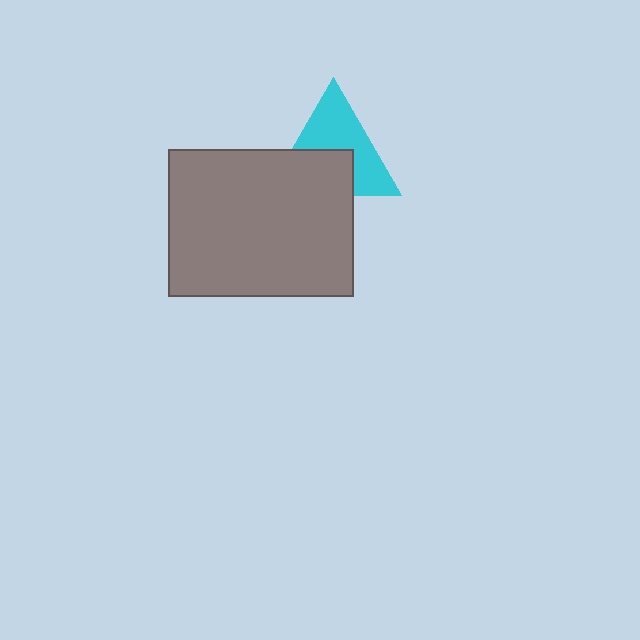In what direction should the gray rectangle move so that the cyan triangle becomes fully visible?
The gray rectangle should move down. That is the shortest direction to clear the overlap and leave the cyan triangle fully visible.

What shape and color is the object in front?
The object in front is a gray rectangle.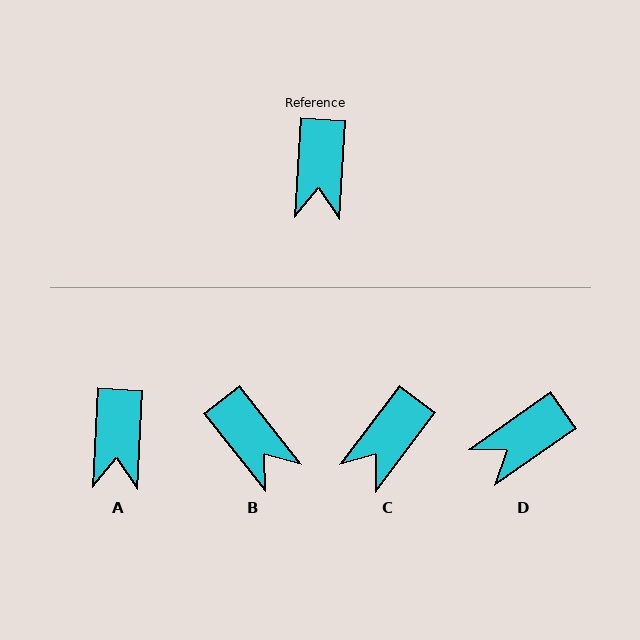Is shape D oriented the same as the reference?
No, it is off by about 52 degrees.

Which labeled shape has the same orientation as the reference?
A.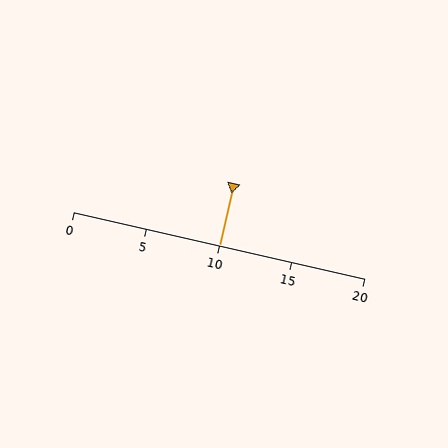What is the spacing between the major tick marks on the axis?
The major ticks are spaced 5 apart.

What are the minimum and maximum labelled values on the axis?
The axis runs from 0 to 20.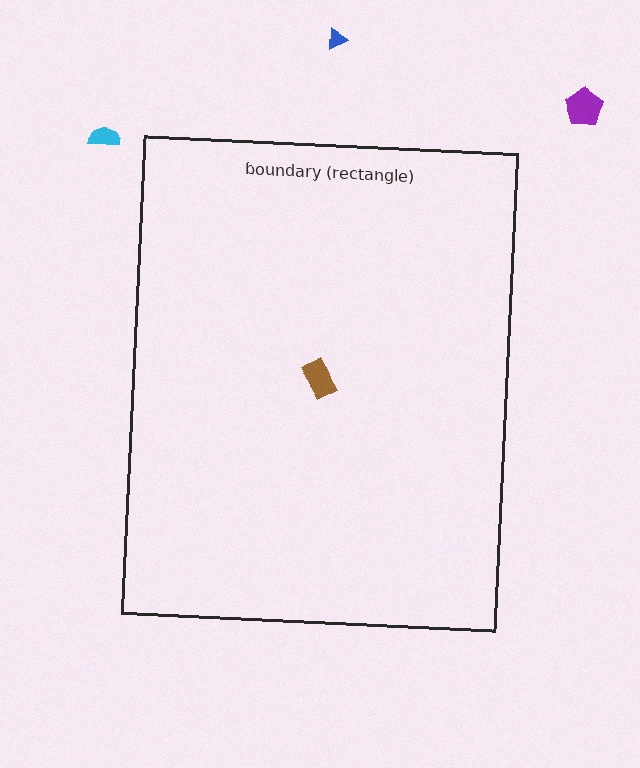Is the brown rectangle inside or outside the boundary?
Inside.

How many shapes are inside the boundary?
1 inside, 3 outside.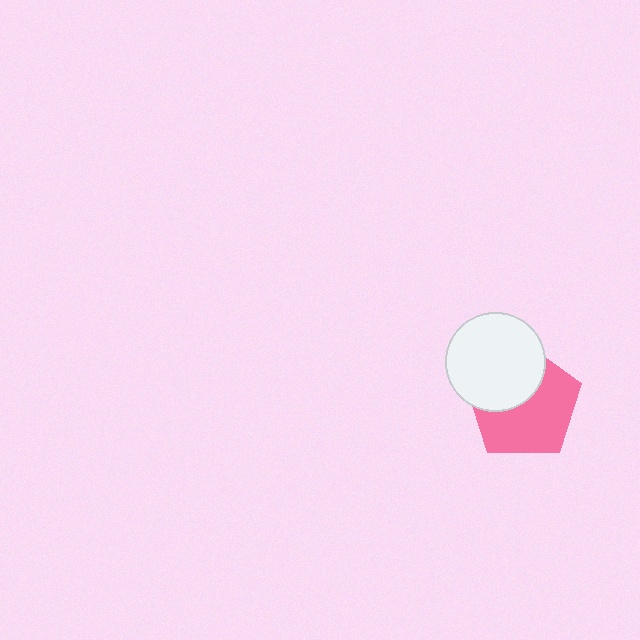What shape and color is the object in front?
The object in front is a white circle.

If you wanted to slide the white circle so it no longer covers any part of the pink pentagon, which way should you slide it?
Slide it toward the upper-left — that is the most direct way to separate the two shapes.